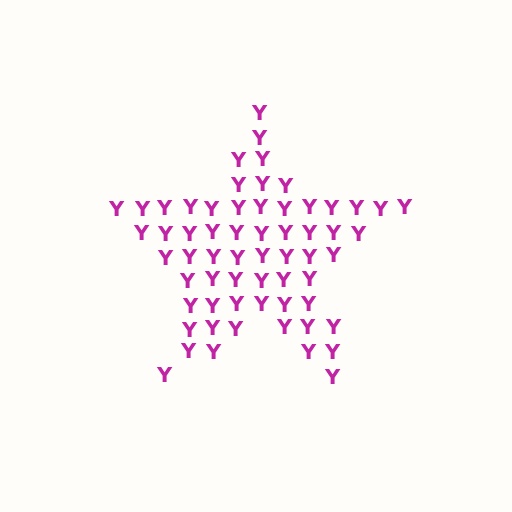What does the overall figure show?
The overall figure shows a star.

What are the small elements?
The small elements are letter Y's.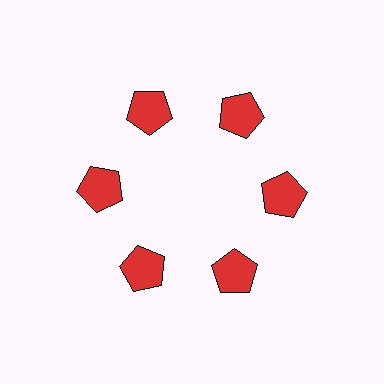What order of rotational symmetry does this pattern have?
This pattern has 6-fold rotational symmetry.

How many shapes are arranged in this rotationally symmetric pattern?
There are 6 shapes, arranged in 6 groups of 1.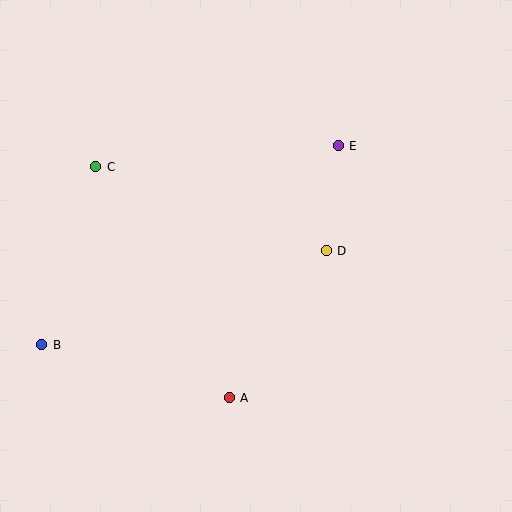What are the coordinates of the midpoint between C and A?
The midpoint between C and A is at (162, 282).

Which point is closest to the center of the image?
Point D at (326, 251) is closest to the center.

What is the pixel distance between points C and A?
The distance between C and A is 267 pixels.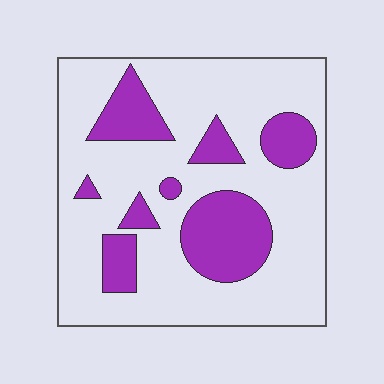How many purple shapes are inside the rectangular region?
8.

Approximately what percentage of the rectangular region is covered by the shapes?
Approximately 25%.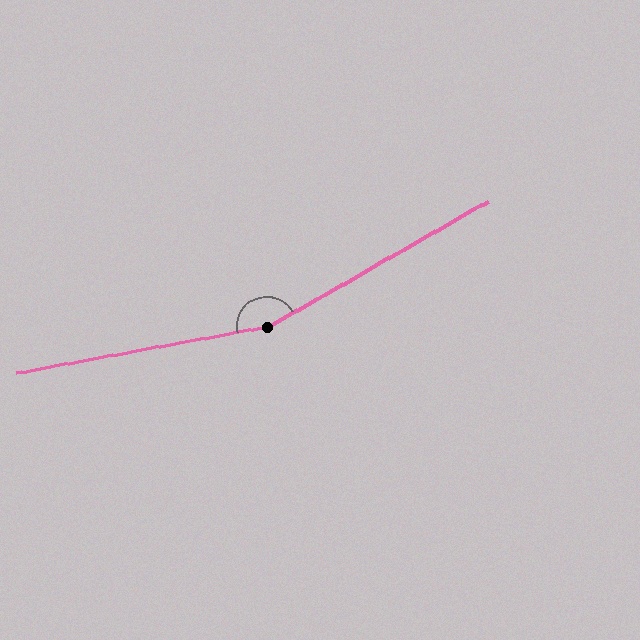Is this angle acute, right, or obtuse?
It is obtuse.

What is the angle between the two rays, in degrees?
Approximately 161 degrees.